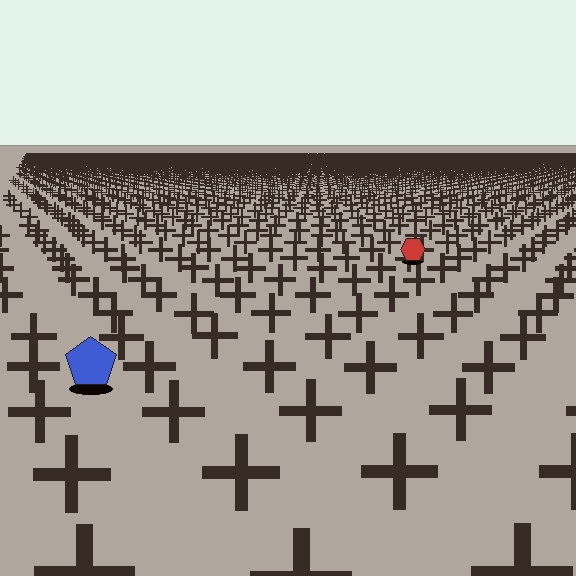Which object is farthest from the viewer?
The red hexagon is farthest from the viewer. It appears smaller and the ground texture around it is denser.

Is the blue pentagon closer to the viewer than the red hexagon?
Yes. The blue pentagon is closer — you can tell from the texture gradient: the ground texture is coarser near it.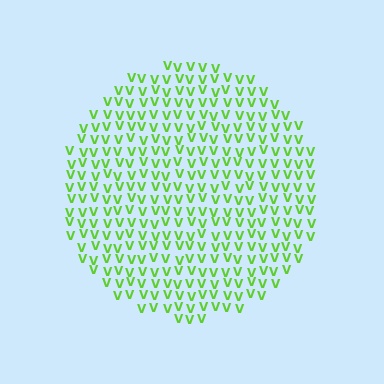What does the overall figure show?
The overall figure shows a circle.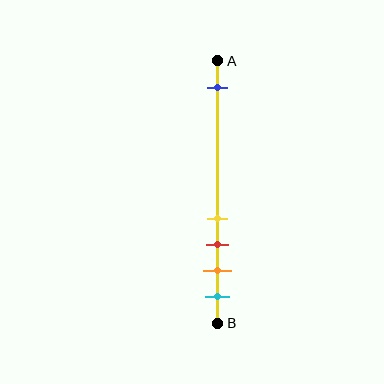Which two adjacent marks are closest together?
The yellow and red marks are the closest adjacent pair.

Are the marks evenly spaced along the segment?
No, the marks are not evenly spaced.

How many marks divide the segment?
There are 5 marks dividing the segment.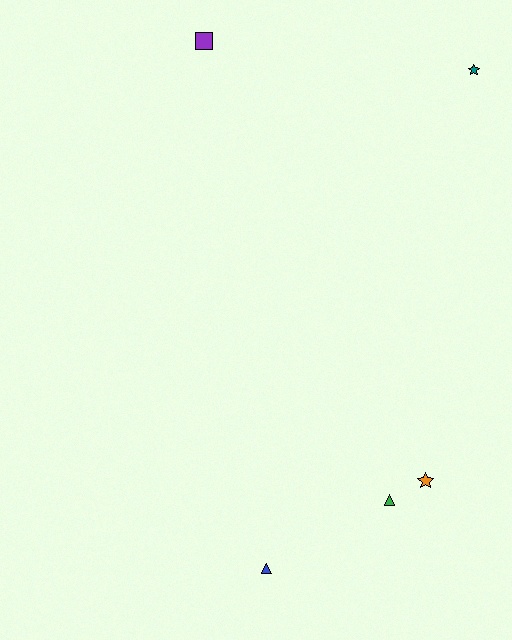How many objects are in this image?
There are 5 objects.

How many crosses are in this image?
There are no crosses.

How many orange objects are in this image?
There is 1 orange object.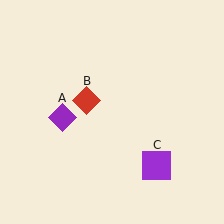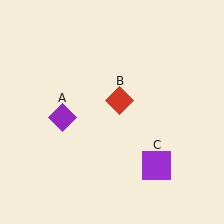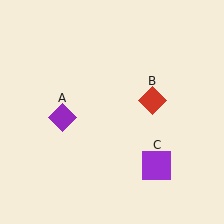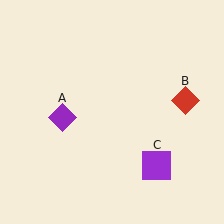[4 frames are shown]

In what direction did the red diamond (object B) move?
The red diamond (object B) moved right.